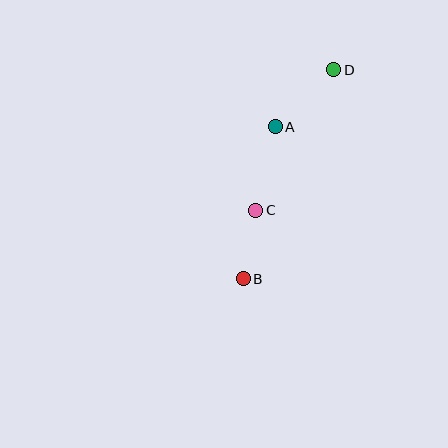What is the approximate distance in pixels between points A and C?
The distance between A and C is approximately 86 pixels.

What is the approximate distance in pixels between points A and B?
The distance between A and B is approximately 155 pixels.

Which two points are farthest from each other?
Points B and D are farthest from each other.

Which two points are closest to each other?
Points B and C are closest to each other.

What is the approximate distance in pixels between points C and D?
The distance between C and D is approximately 161 pixels.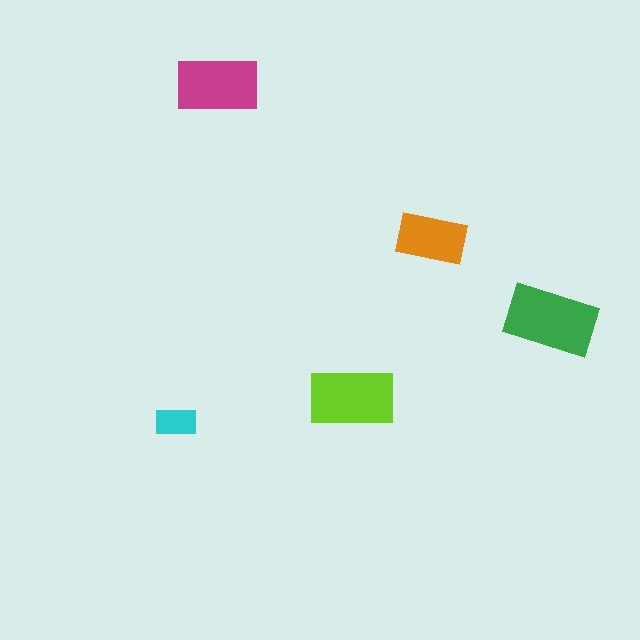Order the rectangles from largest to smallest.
the green one, the lime one, the magenta one, the orange one, the cyan one.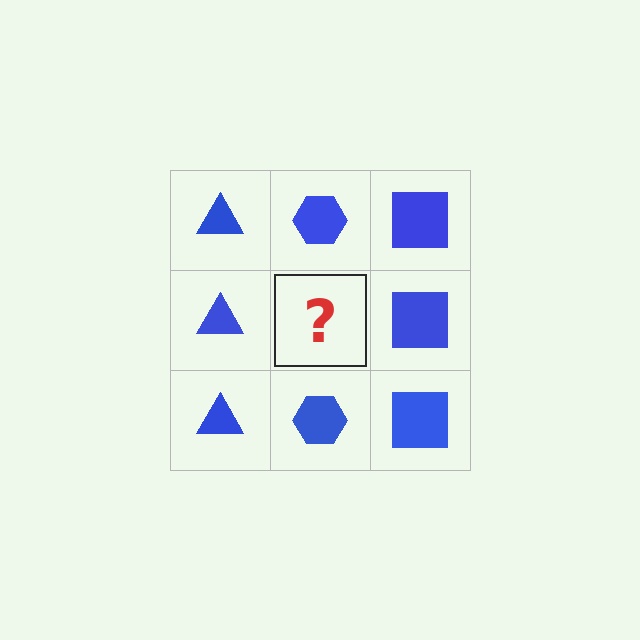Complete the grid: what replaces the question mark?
The question mark should be replaced with a blue hexagon.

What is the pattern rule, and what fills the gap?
The rule is that each column has a consistent shape. The gap should be filled with a blue hexagon.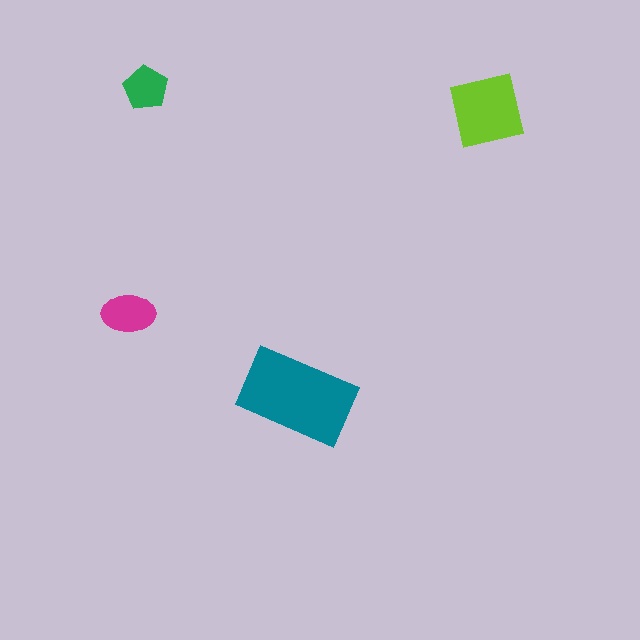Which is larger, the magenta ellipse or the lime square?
The lime square.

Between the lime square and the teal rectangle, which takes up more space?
The teal rectangle.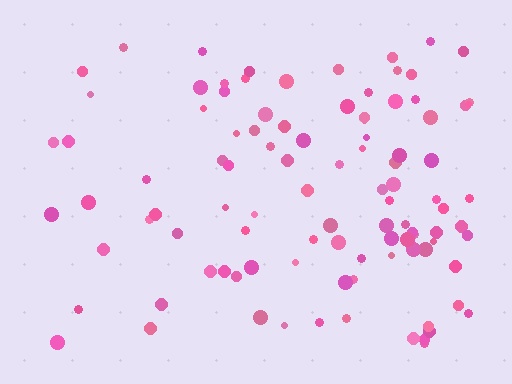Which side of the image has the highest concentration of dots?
The right.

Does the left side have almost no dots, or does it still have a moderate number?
Still a moderate number, just noticeably fewer than the right.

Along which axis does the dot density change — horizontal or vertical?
Horizontal.